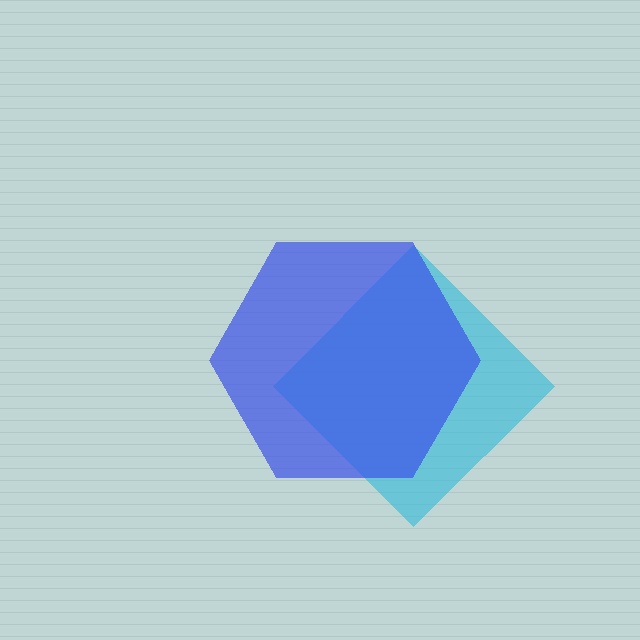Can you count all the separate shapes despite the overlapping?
Yes, there are 2 separate shapes.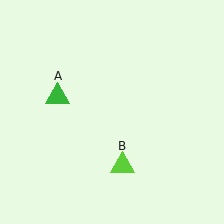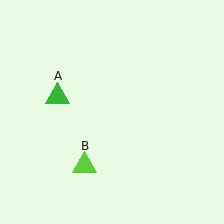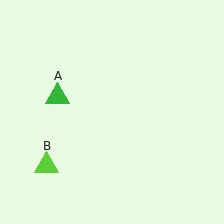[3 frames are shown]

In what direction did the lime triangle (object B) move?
The lime triangle (object B) moved left.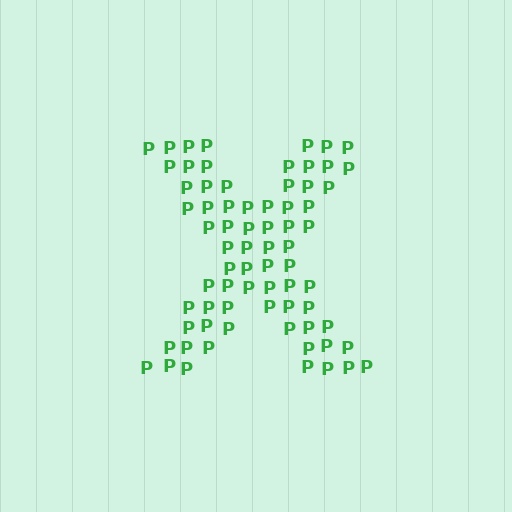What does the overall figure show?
The overall figure shows the letter X.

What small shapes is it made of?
It is made of small letter P's.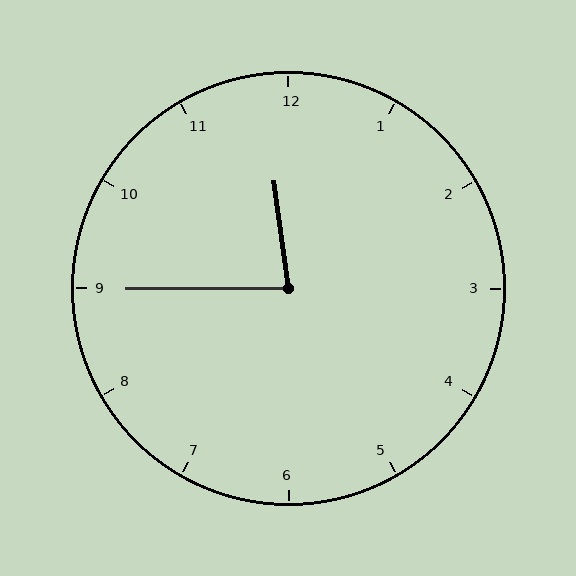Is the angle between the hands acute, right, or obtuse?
It is acute.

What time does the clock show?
11:45.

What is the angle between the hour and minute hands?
Approximately 82 degrees.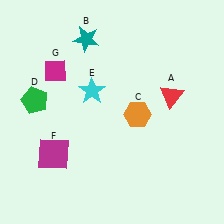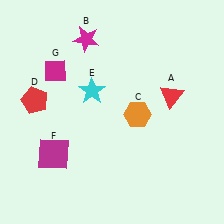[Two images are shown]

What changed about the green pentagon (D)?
In Image 1, D is green. In Image 2, it changed to red.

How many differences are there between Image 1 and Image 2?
There are 2 differences between the two images.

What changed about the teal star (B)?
In Image 1, B is teal. In Image 2, it changed to magenta.